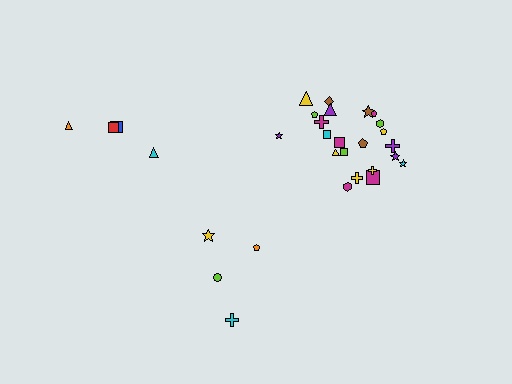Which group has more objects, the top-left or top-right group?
The top-right group.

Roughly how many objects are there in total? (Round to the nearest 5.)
Roughly 30 objects in total.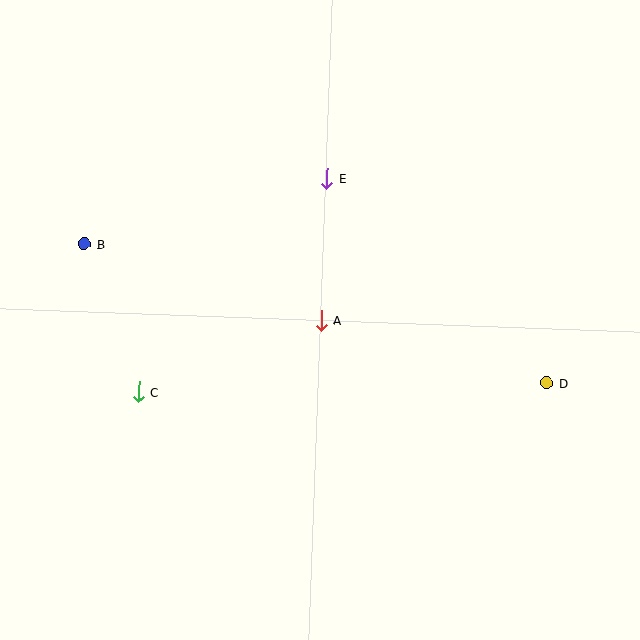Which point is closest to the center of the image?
Point A at (321, 320) is closest to the center.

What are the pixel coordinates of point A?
Point A is at (321, 320).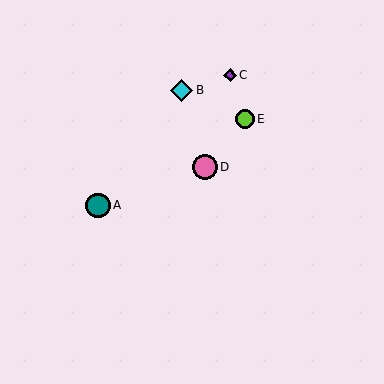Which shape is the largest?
The pink circle (labeled D) is the largest.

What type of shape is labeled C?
Shape C is a purple diamond.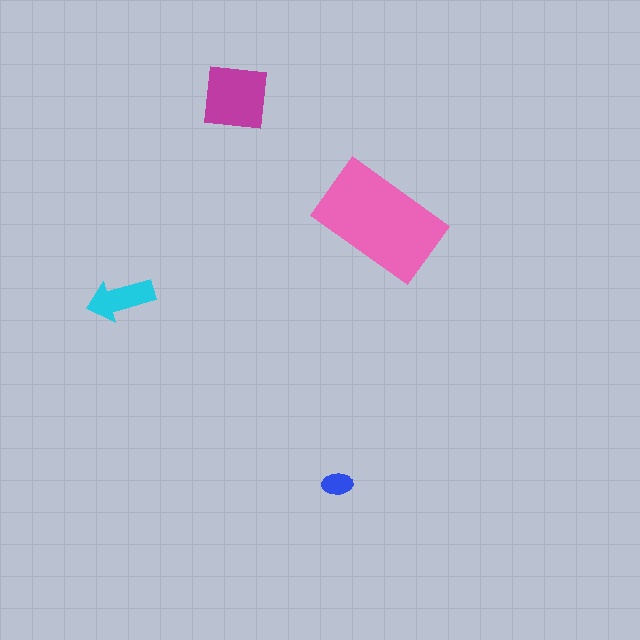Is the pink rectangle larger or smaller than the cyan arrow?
Larger.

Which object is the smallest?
The blue ellipse.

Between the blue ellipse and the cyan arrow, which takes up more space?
The cyan arrow.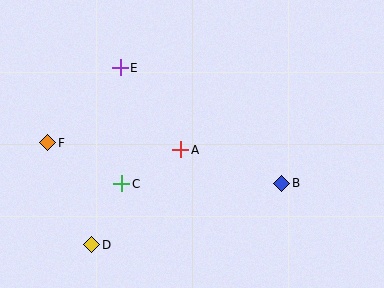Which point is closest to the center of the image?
Point A at (181, 150) is closest to the center.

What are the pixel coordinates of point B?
Point B is at (282, 183).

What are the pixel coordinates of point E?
Point E is at (120, 68).